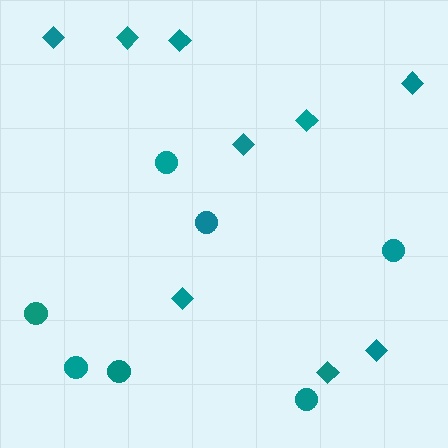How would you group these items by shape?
There are 2 groups: one group of diamonds (9) and one group of circles (7).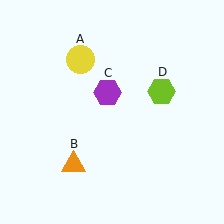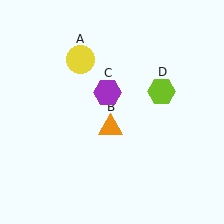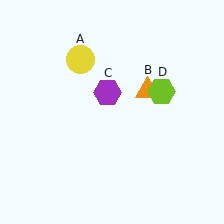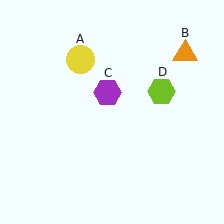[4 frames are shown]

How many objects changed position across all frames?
1 object changed position: orange triangle (object B).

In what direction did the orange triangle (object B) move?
The orange triangle (object B) moved up and to the right.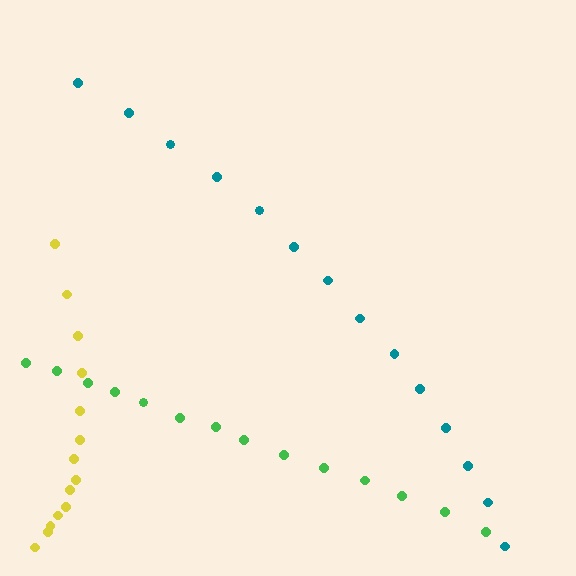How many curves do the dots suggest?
There are 3 distinct paths.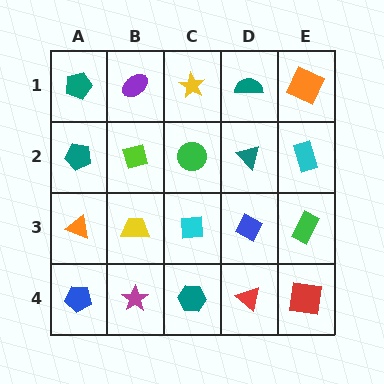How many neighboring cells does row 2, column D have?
4.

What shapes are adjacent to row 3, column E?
A cyan rectangle (row 2, column E), a red square (row 4, column E), a blue diamond (row 3, column D).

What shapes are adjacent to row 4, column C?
A cyan square (row 3, column C), a magenta star (row 4, column B), a red triangle (row 4, column D).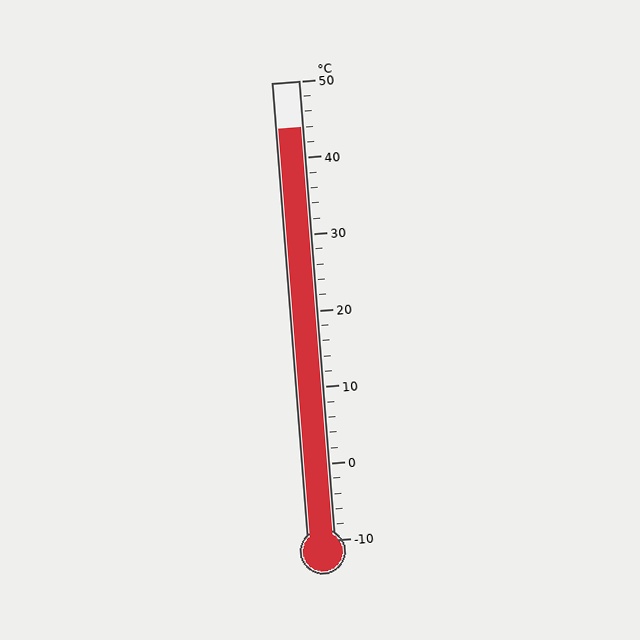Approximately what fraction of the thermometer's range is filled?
The thermometer is filled to approximately 90% of its range.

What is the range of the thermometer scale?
The thermometer scale ranges from -10°C to 50°C.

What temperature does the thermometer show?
The thermometer shows approximately 44°C.